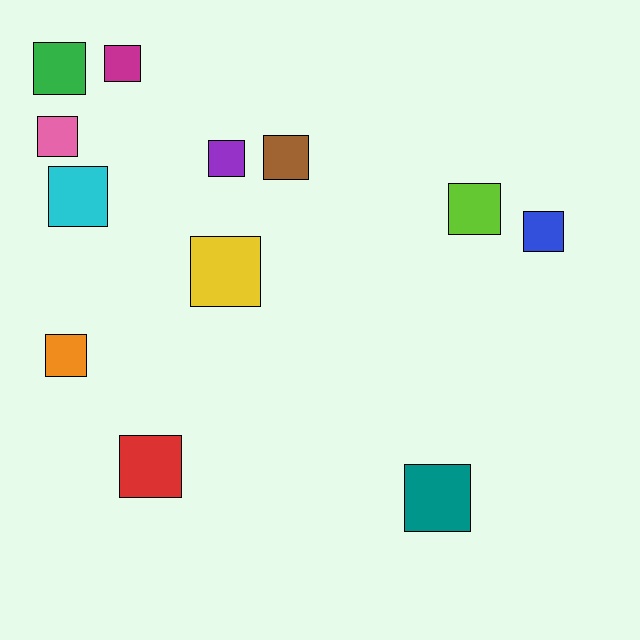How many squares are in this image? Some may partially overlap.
There are 12 squares.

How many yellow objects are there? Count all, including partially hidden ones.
There is 1 yellow object.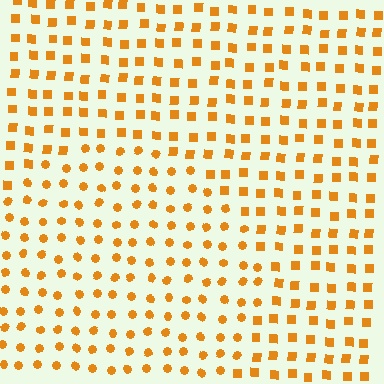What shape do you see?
I see a circle.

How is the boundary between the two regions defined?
The boundary is defined by a change in element shape: circles inside vs. squares outside. All elements share the same color and spacing.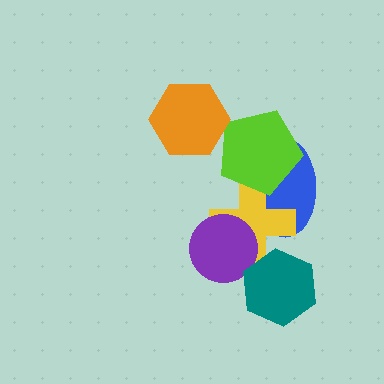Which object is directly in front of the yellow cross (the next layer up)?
The lime pentagon is directly in front of the yellow cross.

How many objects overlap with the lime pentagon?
2 objects overlap with the lime pentagon.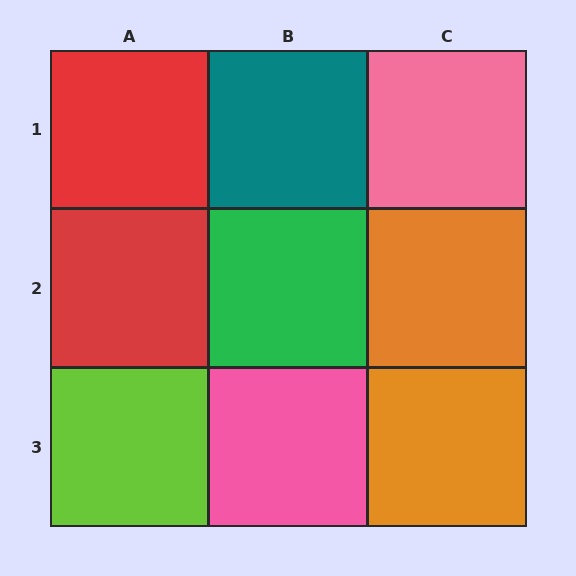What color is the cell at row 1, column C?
Pink.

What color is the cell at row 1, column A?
Red.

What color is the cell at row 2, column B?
Green.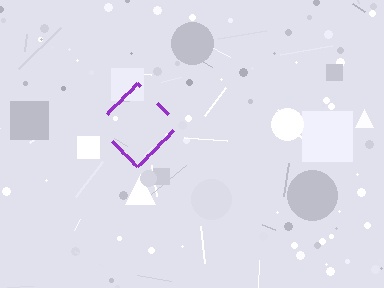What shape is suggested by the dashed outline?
The dashed outline suggests a diamond.